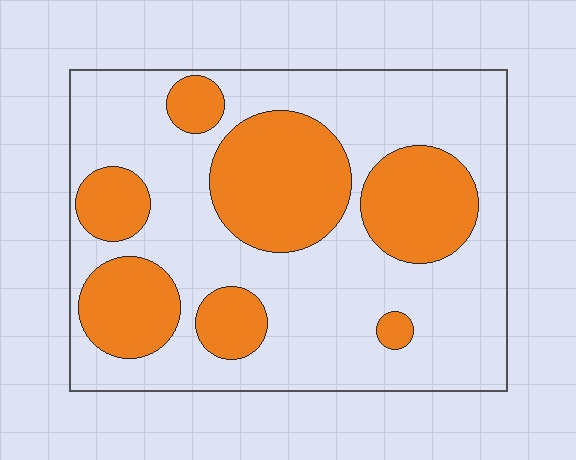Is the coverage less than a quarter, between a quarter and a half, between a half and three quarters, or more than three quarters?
Between a quarter and a half.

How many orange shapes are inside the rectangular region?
7.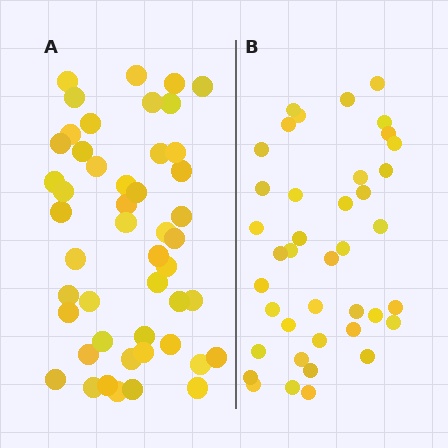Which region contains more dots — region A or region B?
Region A (the left region) has more dots.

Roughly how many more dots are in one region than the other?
Region A has roughly 8 or so more dots than region B.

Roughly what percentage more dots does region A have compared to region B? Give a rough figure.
About 20% more.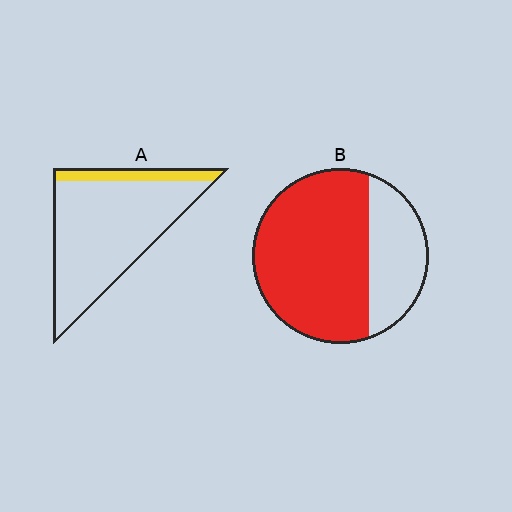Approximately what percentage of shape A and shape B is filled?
A is approximately 15% and B is approximately 70%.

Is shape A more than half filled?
No.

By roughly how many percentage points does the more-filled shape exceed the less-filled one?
By roughly 55 percentage points (B over A).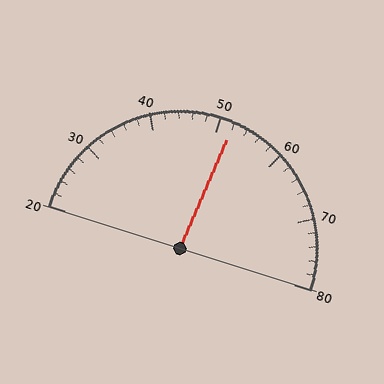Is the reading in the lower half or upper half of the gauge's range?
The reading is in the upper half of the range (20 to 80).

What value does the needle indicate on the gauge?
The needle indicates approximately 52.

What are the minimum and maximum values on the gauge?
The gauge ranges from 20 to 80.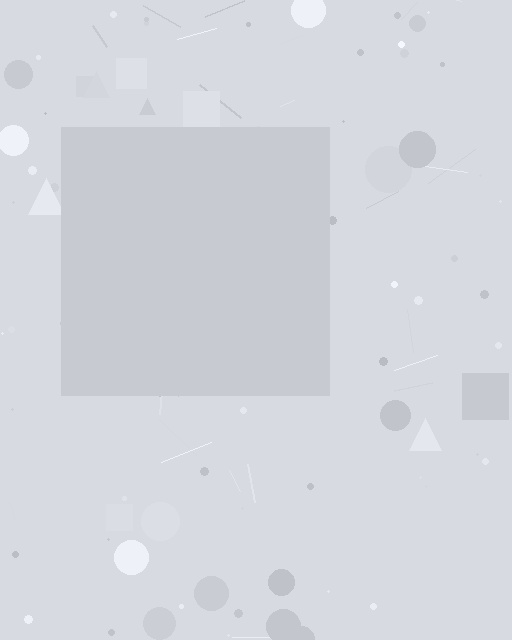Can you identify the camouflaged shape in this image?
The camouflaged shape is a square.